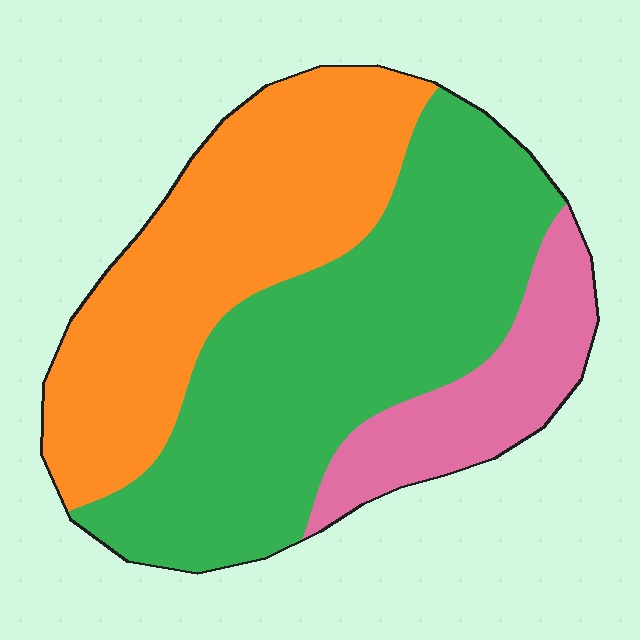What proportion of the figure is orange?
Orange covers 37% of the figure.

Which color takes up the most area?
Green, at roughly 45%.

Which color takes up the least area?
Pink, at roughly 15%.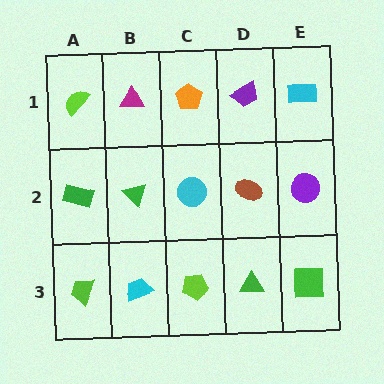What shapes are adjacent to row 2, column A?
A lime semicircle (row 1, column A), a lime trapezoid (row 3, column A), a green triangle (row 2, column B).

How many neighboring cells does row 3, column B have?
3.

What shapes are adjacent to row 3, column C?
A cyan circle (row 2, column C), a cyan trapezoid (row 3, column B), a green triangle (row 3, column D).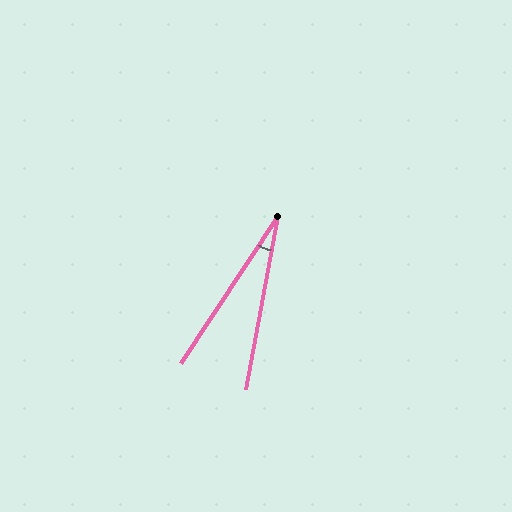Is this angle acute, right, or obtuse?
It is acute.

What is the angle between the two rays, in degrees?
Approximately 23 degrees.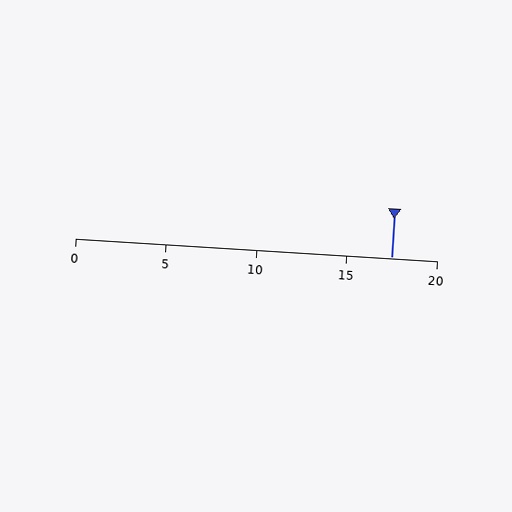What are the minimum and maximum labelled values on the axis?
The axis runs from 0 to 20.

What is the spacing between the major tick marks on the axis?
The major ticks are spaced 5 apart.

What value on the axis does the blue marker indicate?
The marker indicates approximately 17.5.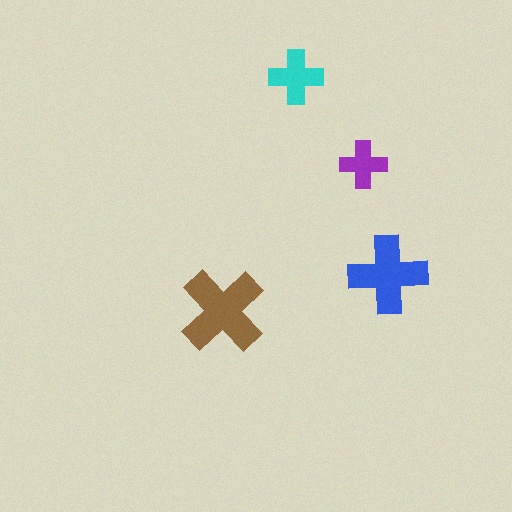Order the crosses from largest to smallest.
the brown one, the blue one, the cyan one, the purple one.